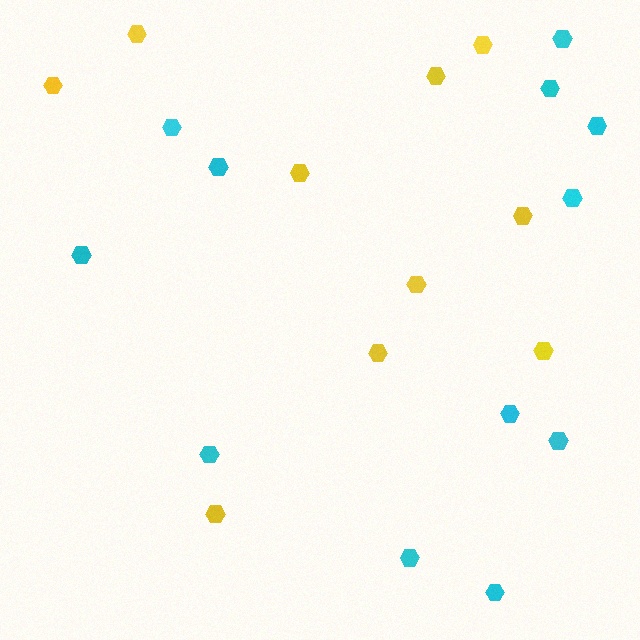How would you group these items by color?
There are 2 groups: one group of cyan hexagons (12) and one group of yellow hexagons (10).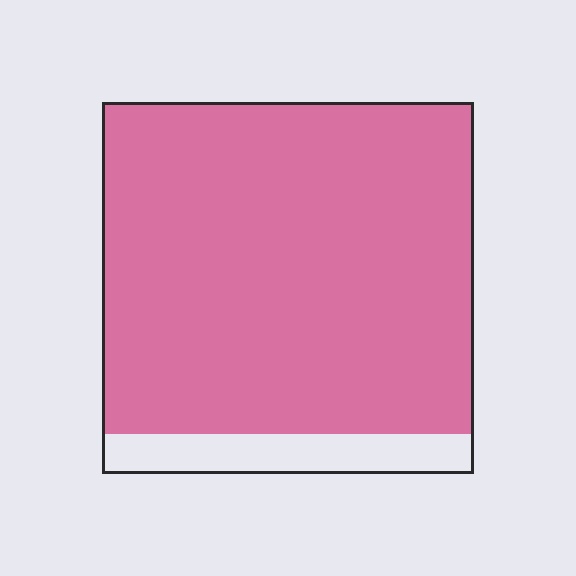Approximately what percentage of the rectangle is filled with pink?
Approximately 90%.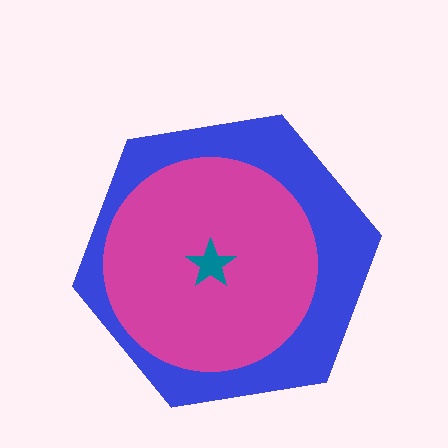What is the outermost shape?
The blue hexagon.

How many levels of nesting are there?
3.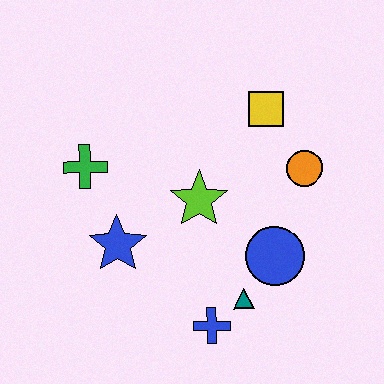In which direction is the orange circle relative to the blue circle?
The orange circle is above the blue circle.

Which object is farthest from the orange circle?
The green cross is farthest from the orange circle.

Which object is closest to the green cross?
The blue star is closest to the green cross.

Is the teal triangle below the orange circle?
Yes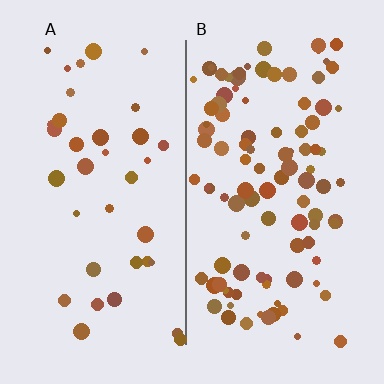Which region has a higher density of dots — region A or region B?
B (the right).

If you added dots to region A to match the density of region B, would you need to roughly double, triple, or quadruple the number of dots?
Approximately triple.